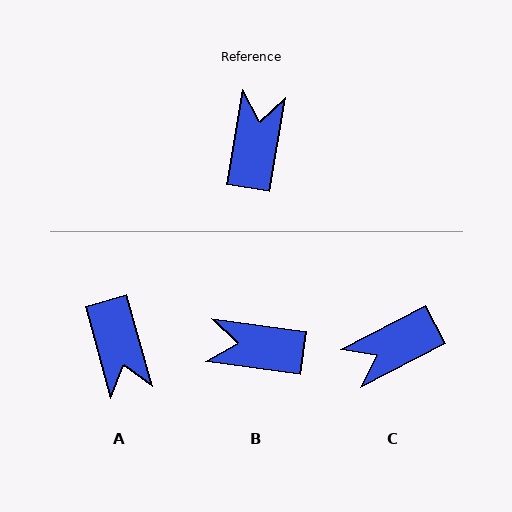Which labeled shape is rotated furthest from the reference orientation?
A, about 155 degrees away.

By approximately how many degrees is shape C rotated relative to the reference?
Approximately 127 degrees counter-clockwise.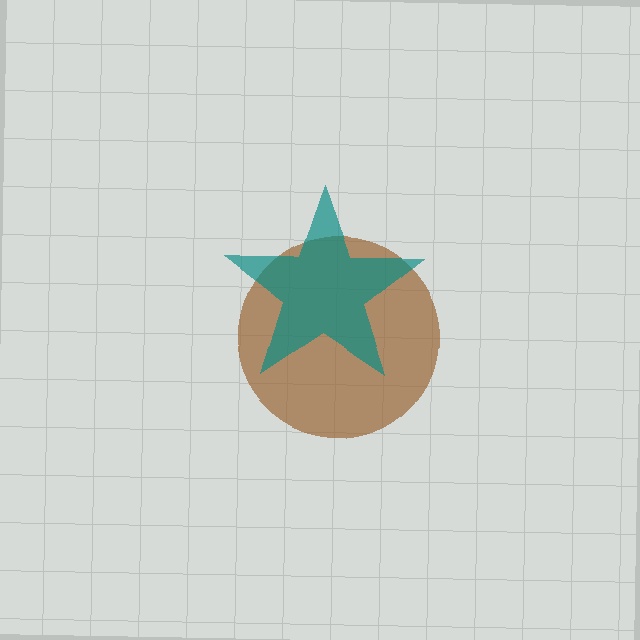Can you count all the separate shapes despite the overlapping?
Yes, there are 2 separate shapes.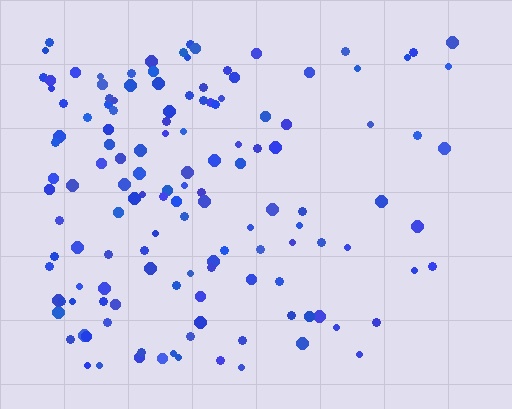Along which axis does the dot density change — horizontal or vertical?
Horizontal.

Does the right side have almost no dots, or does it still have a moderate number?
Still a moderate number, just noticeably fewer than the left.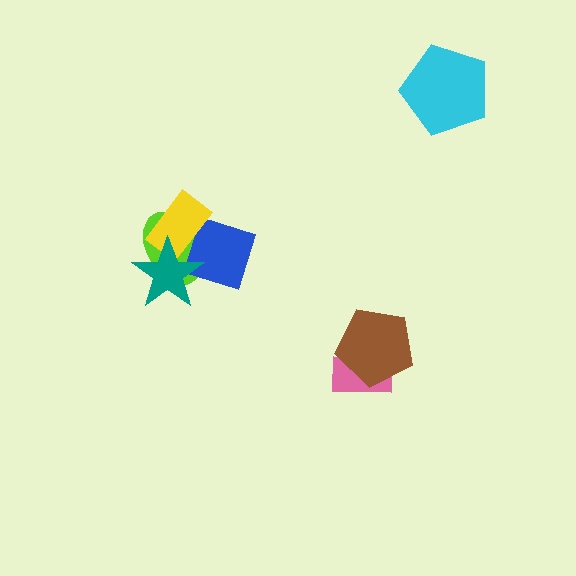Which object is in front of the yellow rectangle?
The teal star is in front of the yellow rectangle.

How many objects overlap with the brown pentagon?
1 object overlaps with the brown pentagon.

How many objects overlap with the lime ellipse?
3 objects overlap with the lime ellipse.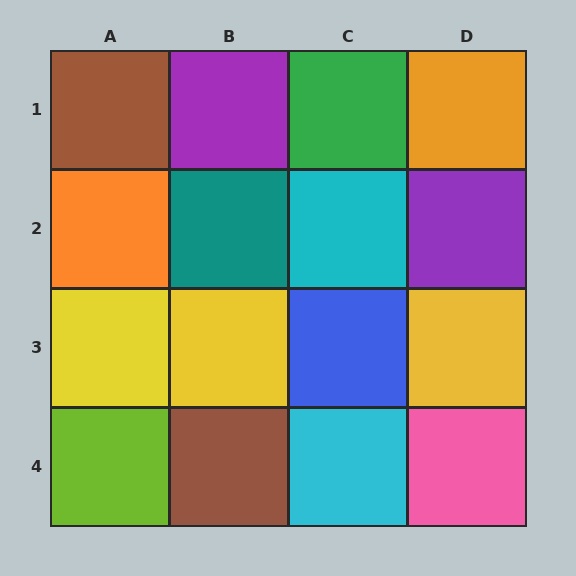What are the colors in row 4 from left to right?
Lime, brown, cyan, pink.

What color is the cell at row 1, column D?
Orange.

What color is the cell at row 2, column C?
Cyan.